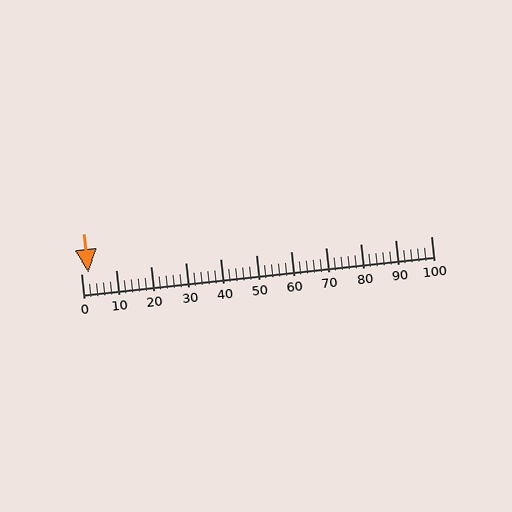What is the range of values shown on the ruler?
The ruler shows values from 0 to 100.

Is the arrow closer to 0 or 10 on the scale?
The arrow is closer to 0.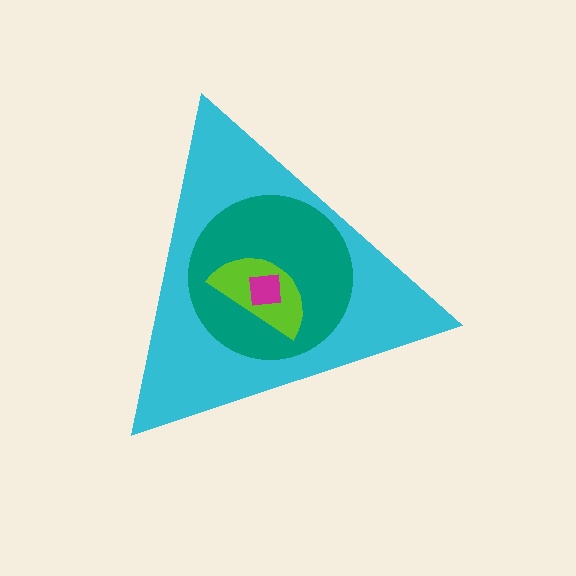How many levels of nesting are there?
4.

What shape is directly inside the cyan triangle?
The teal circle.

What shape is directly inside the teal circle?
The lime semicircle.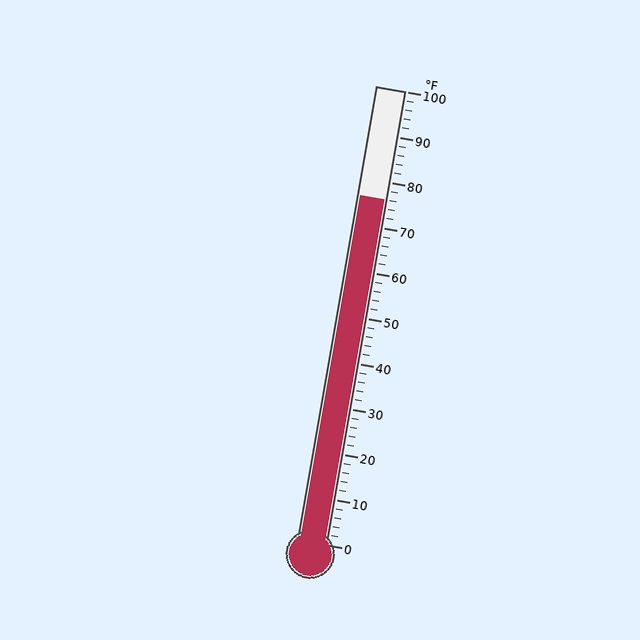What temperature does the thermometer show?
The thermometer shows approximately 76°F.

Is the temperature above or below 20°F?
The temperature is above 20°F.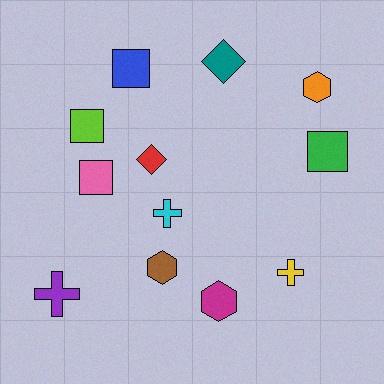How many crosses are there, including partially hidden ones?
There are 3 crosses.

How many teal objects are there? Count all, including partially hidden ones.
There is 1 teal object.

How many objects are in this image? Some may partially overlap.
There are 12 objects.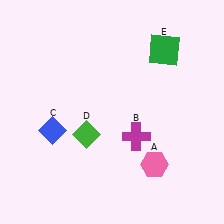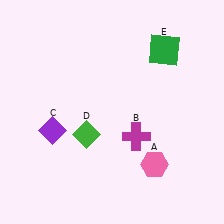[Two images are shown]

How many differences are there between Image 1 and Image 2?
There is 1 difference between the two images.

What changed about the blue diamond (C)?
In Image 1, C is blue. In Image 2, it changed to purple.